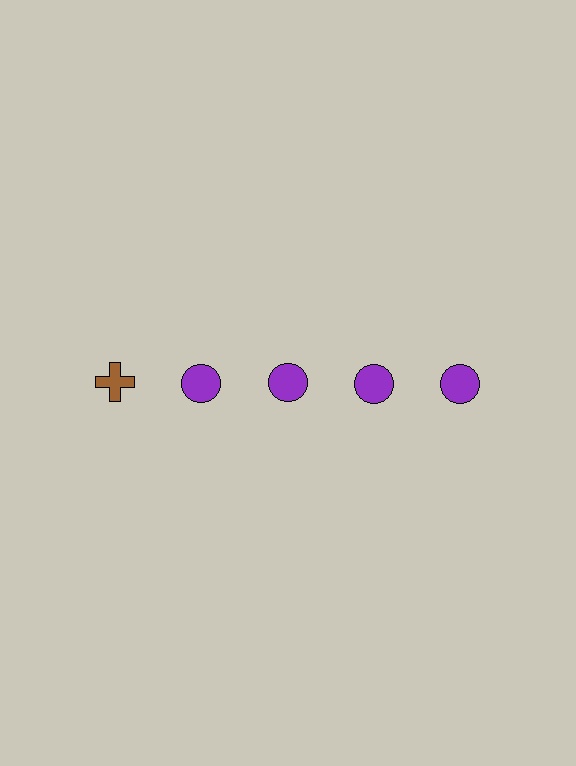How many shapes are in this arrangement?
There are 5 shapes arranged in a grid pattern.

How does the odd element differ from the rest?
It differs in both color (brown instead of purple) and shape (cross instead of circle).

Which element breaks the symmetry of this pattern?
The brown cross in the top row, leftmost column breaks the symmetry. All other shapes are purple circles.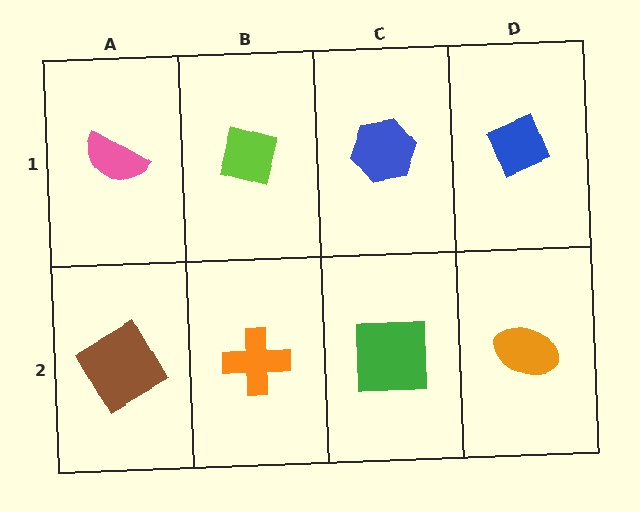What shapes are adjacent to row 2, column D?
A blue diamond (row 1, column D), a green square (row 2, column C).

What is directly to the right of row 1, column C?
A blue diamond.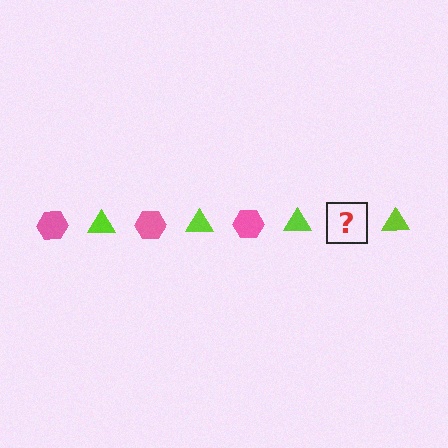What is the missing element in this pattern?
The missing element is a pink hexagon.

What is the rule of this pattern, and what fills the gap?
The rule is that the pattern alternates between pink hexagon and lime triangle. The gap should be filled with a pink hexagon.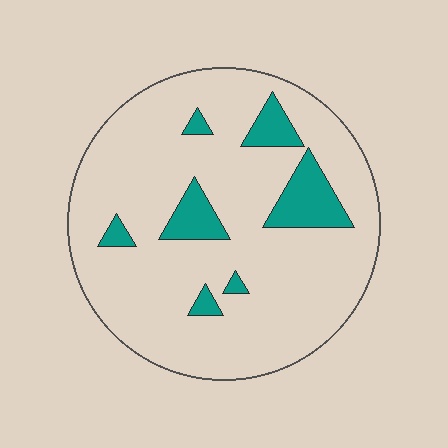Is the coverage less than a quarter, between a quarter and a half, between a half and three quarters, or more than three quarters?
Less than a quarter.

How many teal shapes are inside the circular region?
7.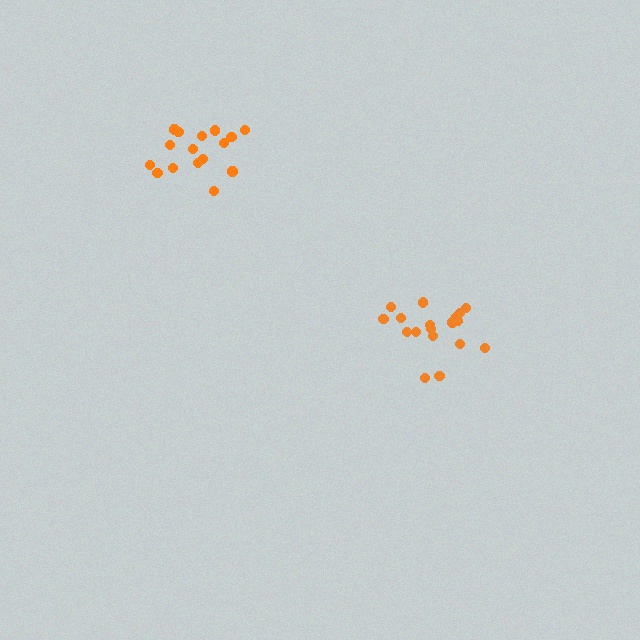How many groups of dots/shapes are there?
There are 2 groups.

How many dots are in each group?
Group 1: 18 dots, Group 2: 16 dots (34 total).